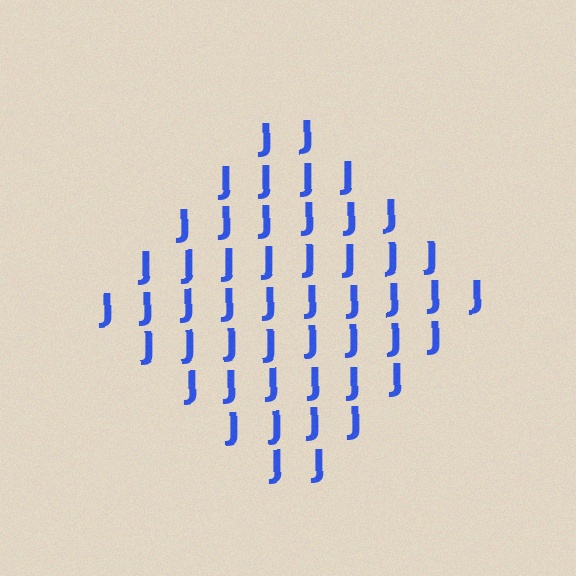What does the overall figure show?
The overall figure shows a diamond.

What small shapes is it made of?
It is made of small letter J's.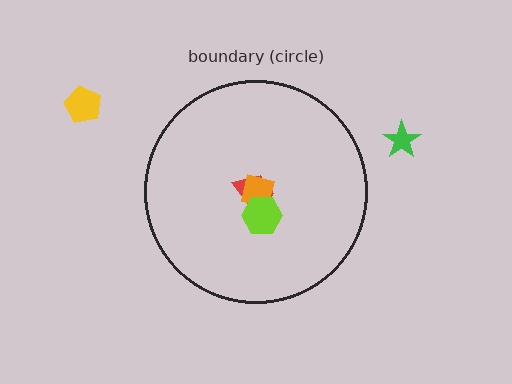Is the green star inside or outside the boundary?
Outside.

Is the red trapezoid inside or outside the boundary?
Inside.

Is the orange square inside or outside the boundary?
Inside.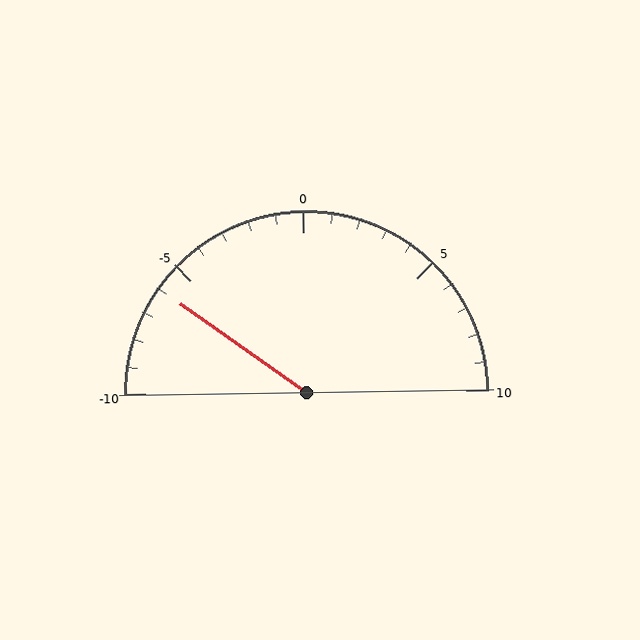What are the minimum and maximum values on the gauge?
The gauge ranges from -10 to 10.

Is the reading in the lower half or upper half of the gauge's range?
The reading is in the lower half of the range (-10 to 10).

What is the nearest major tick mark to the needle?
The nearest major tick mark is -5.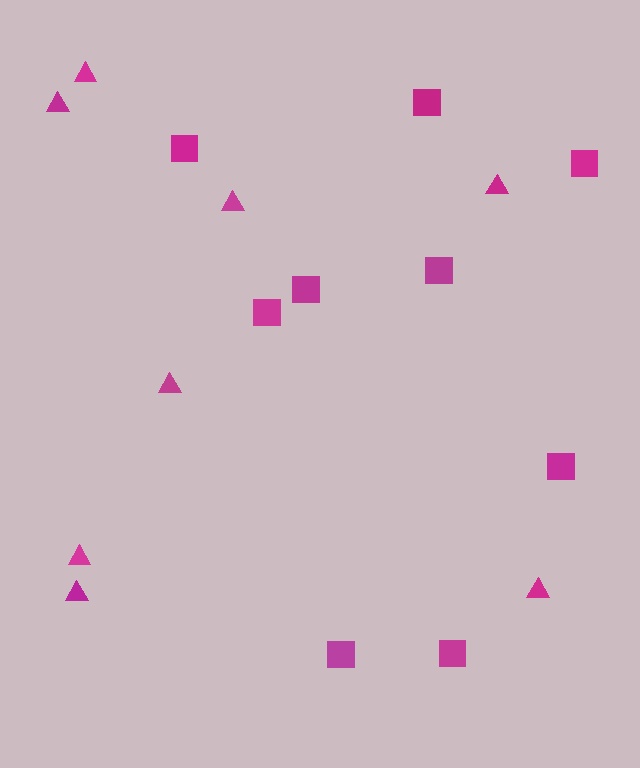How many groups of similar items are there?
There are 2 groups: one group of squares (9) and one group of triangles (8).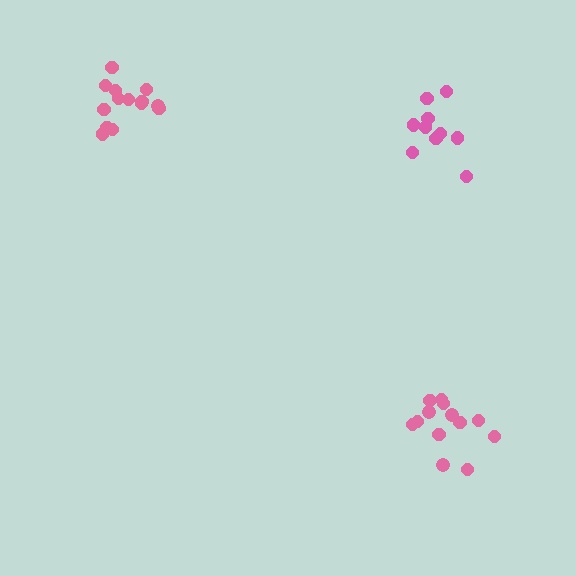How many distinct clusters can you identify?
There are 3 distinct clusters.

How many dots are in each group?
Group 1: 10 dots, Group 2: 14 dots, Group 3: 13 dots (37 total).